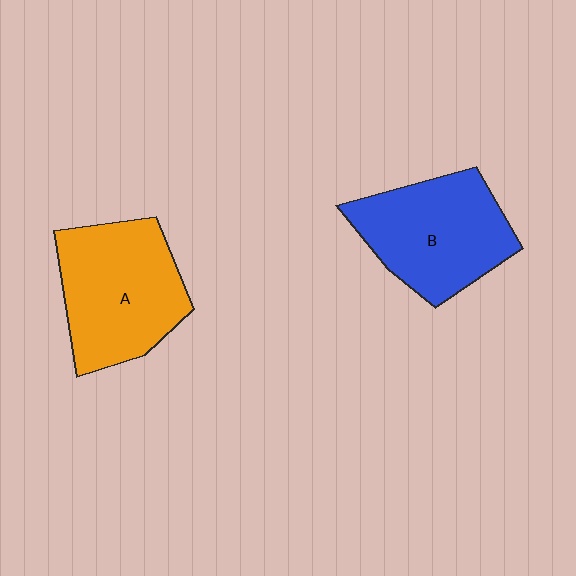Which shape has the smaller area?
Shape B (blue).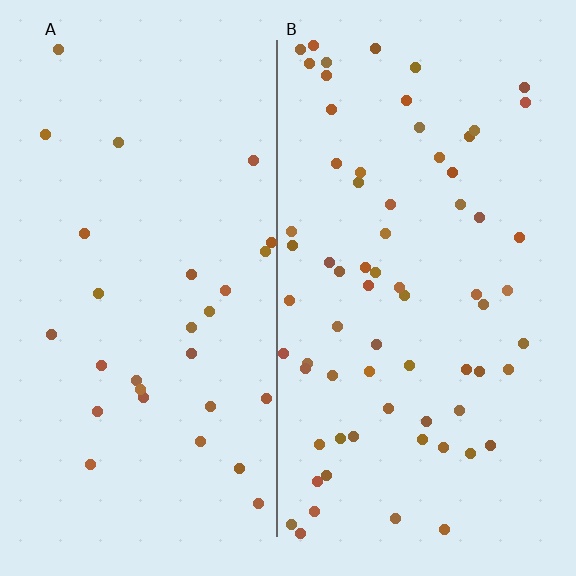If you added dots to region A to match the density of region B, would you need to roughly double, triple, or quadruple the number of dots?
Approximately double.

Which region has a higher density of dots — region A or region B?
B (the right).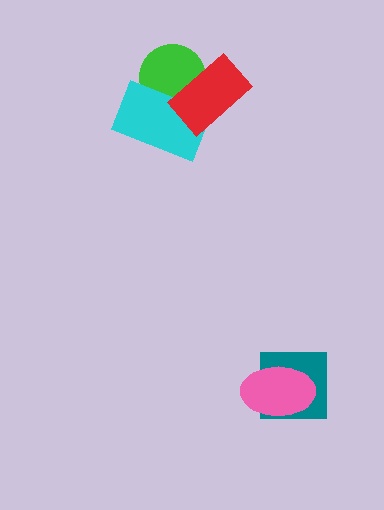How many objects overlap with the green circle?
2 objects overlap with the green circle.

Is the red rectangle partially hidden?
No, no other shape covers it.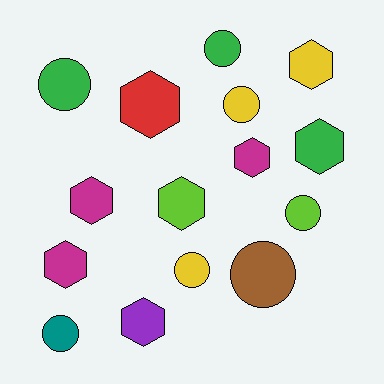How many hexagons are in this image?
There are 8 hexagons.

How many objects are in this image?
There are 15 objects.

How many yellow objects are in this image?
There are 3 yellow objects.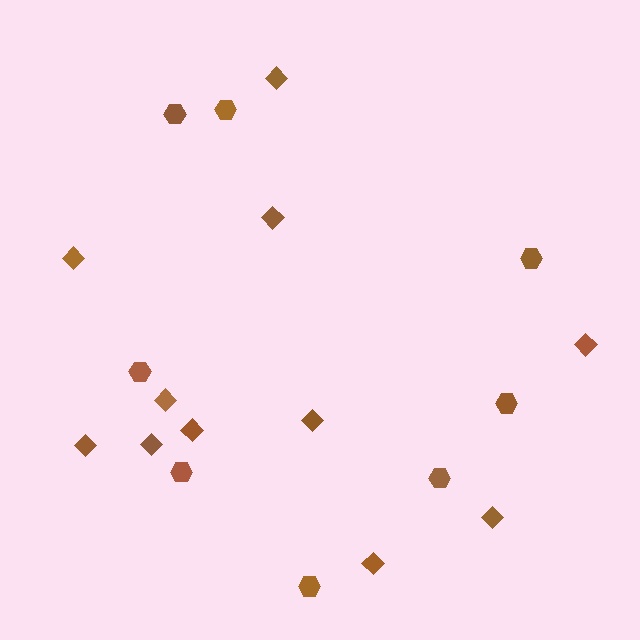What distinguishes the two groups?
There are 2 groups: one group of hexagons (8) and one group of diamonds (11).